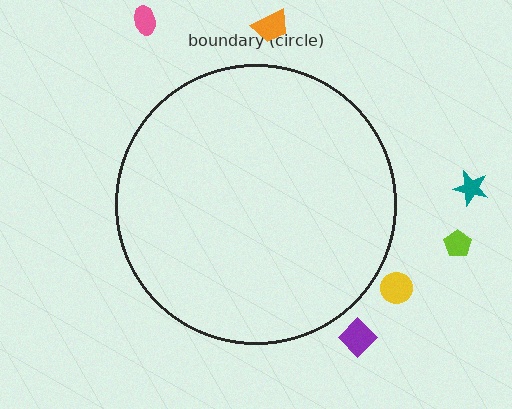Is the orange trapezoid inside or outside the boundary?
Outside.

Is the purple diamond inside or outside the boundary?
Outside.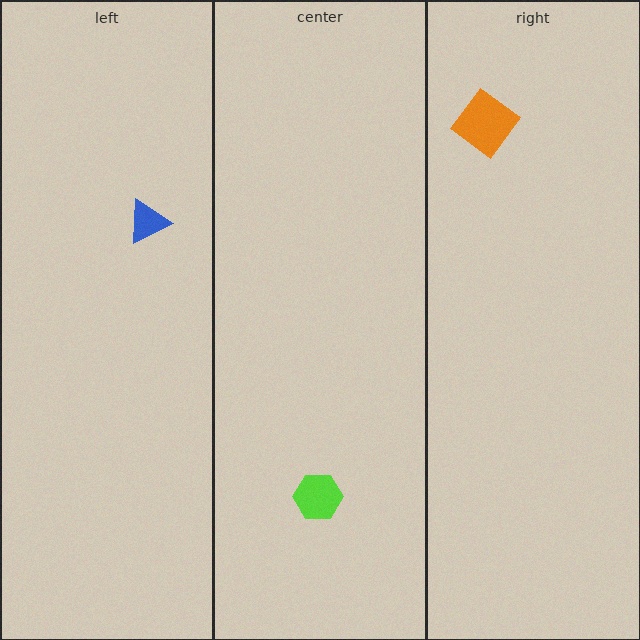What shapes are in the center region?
The lime hexagon.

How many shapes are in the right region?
1.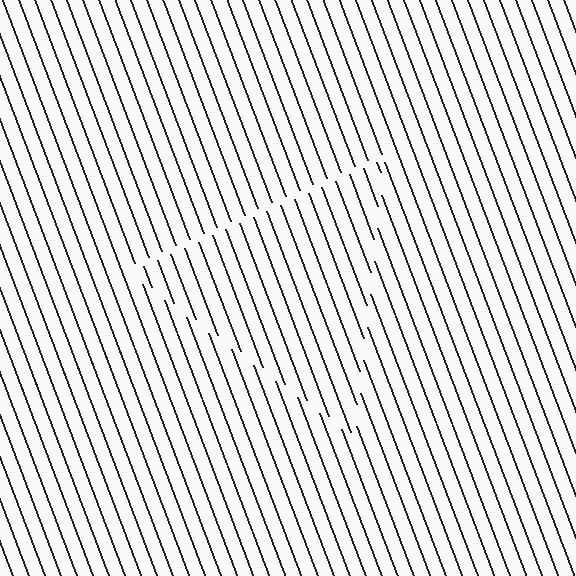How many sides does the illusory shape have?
3 sides — the line-ends trace a triangle.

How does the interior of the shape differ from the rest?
The interior of the shape contains the same grating, shifted by half a period — the contour is defined by the phase discontinuity where line-ends from the inner and outer gratings abut.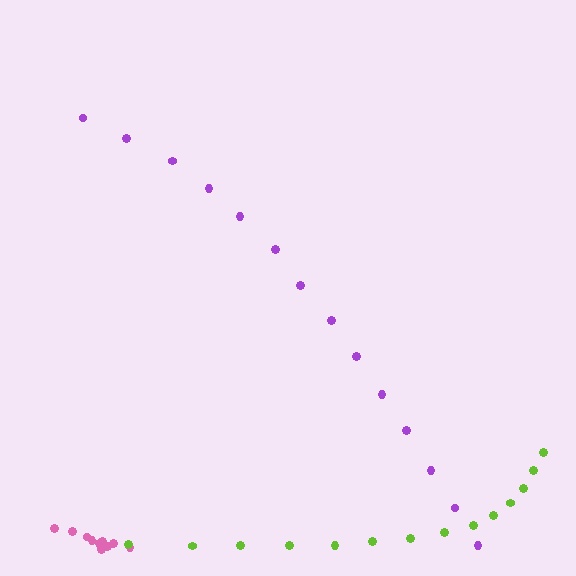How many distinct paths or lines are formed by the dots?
There are 3 distinct paths.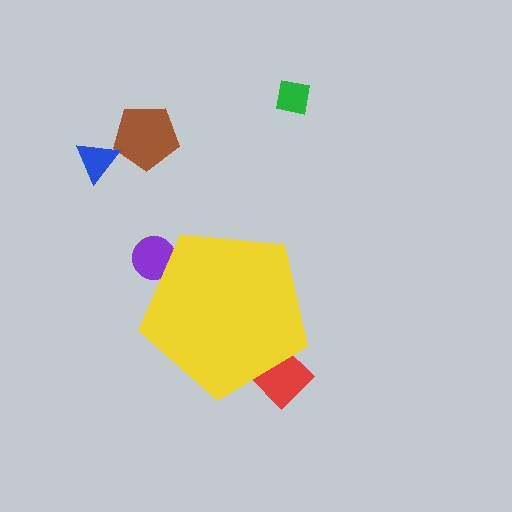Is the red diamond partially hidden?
Yes, the red diamond is partially hidden behind the yellow pentagon.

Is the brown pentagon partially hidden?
No, the brown pentagon is fully visible.